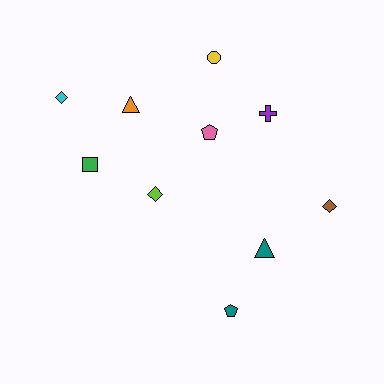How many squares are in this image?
There is 1 square.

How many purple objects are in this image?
There is 1 purple object.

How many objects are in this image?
There are 10 objects.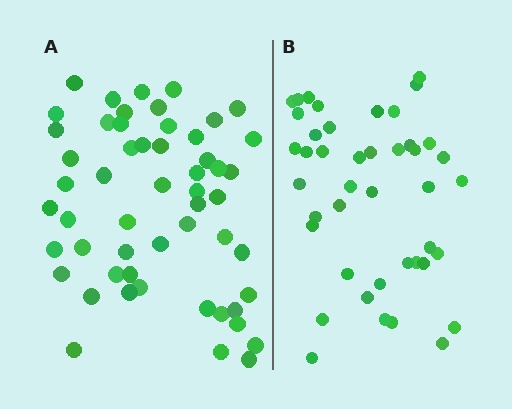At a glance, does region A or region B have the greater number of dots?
Region A (the left region) has more dots.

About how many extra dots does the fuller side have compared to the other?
Region A has roughly 12 or so more dots than region B.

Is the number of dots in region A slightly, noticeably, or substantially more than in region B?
Region A has noticeably more, but not dramatically so. The ratio is roughly 1.3 to 1.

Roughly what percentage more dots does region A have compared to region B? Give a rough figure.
About 25% more.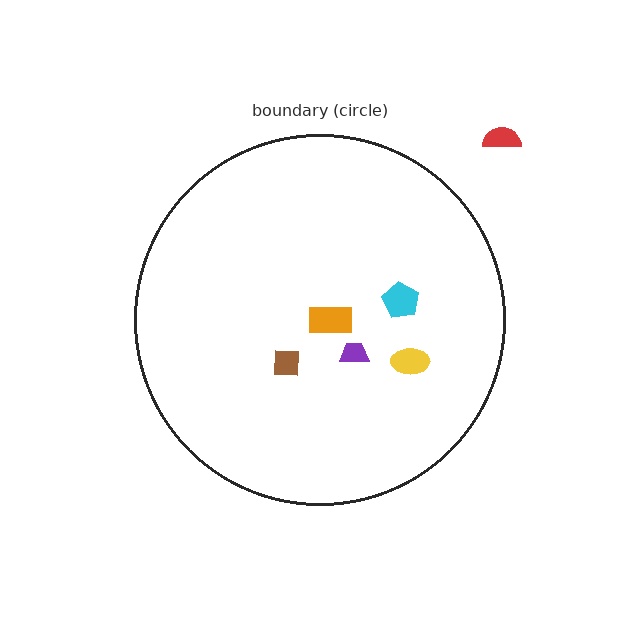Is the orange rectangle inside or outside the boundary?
Inside.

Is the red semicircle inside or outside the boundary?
Outside.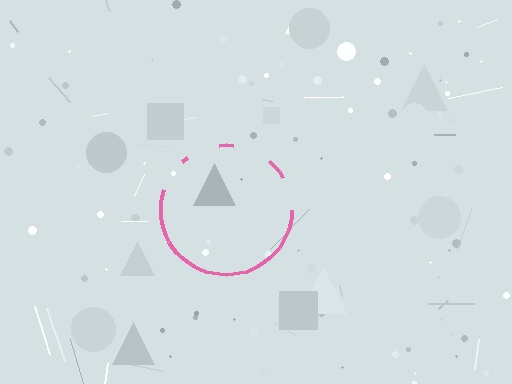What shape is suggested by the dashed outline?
The dashed outline suggests a circle.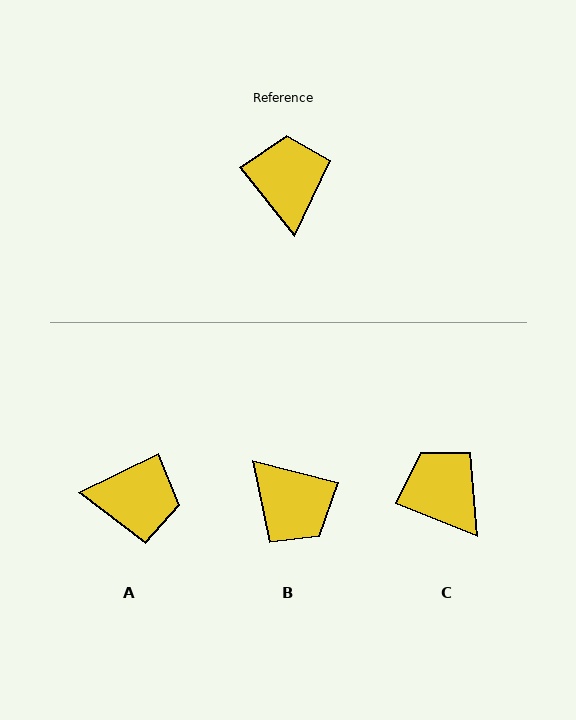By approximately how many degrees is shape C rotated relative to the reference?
Approximately 30 degrees counter-clockwise.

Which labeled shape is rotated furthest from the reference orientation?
B, about 143 degrees away.